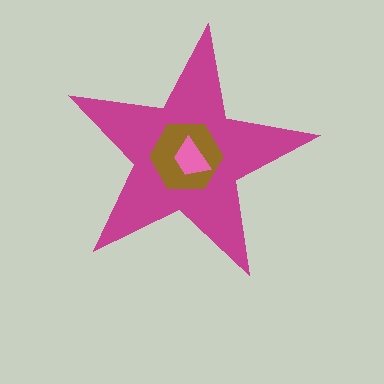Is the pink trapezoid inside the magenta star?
Yes.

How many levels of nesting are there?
3.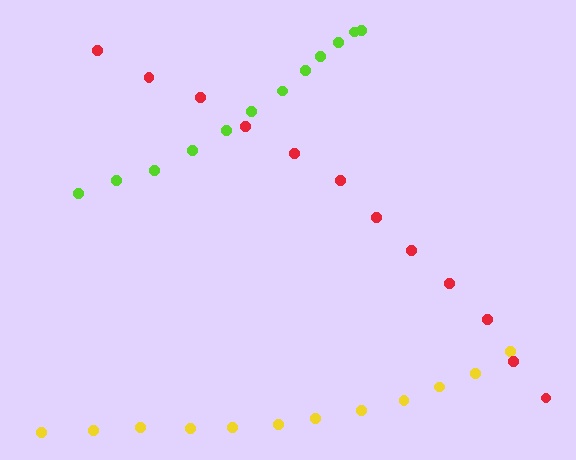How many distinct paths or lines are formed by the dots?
There are 3 distinct paths.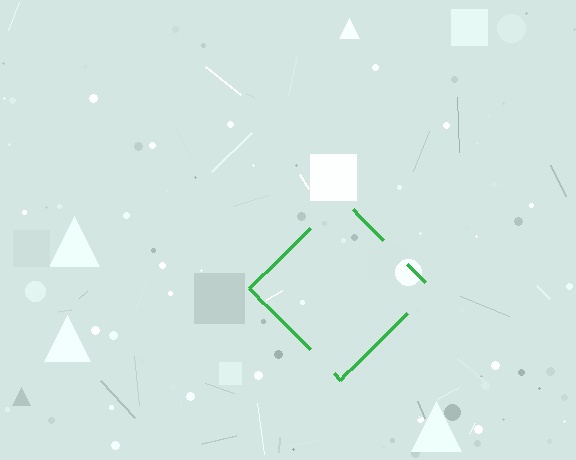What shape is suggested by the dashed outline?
The dashed outline suggests a diamond.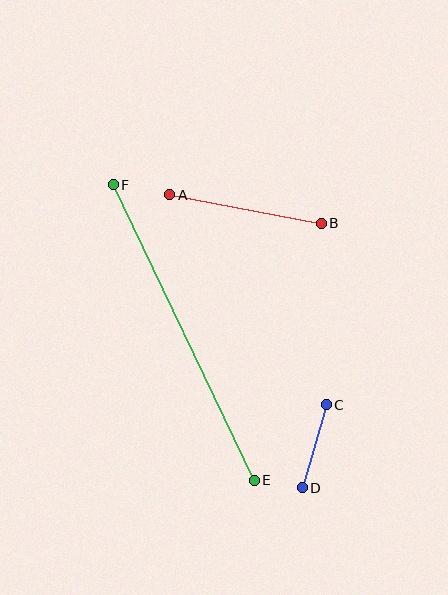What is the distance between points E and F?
The distance is approximately 327 pixels.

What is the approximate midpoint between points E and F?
The midpoint is at approximately (184, 333) pixels.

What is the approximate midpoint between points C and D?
The midpoint is at approximately (314, 446) pixels.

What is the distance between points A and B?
The distance is approximately 154 pixels.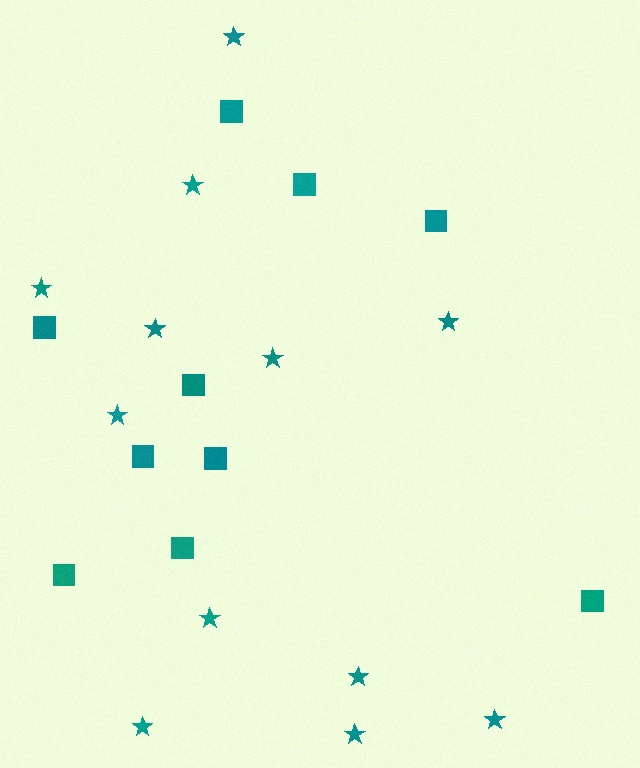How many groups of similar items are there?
There are 2 groups: one group of squares (10) and one group of stars (12).